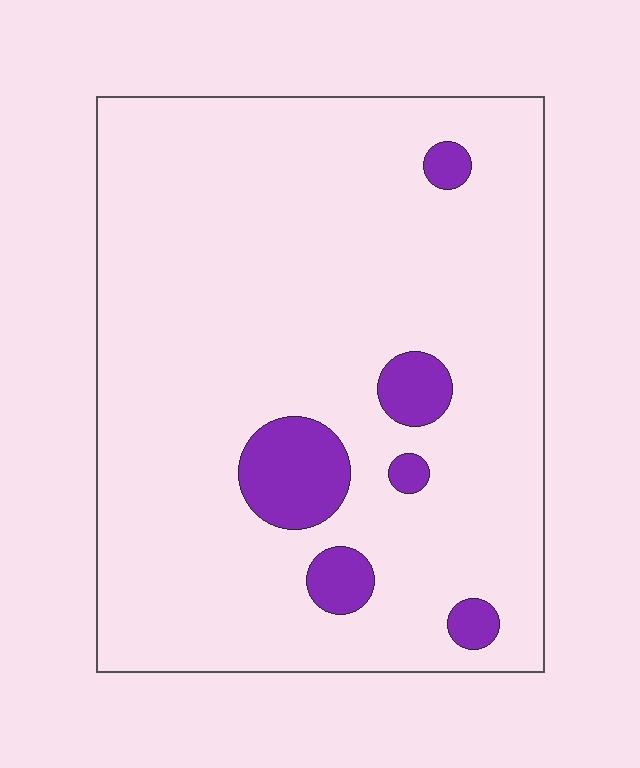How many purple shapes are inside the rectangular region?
6.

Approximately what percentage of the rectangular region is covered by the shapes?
Approximately 10%.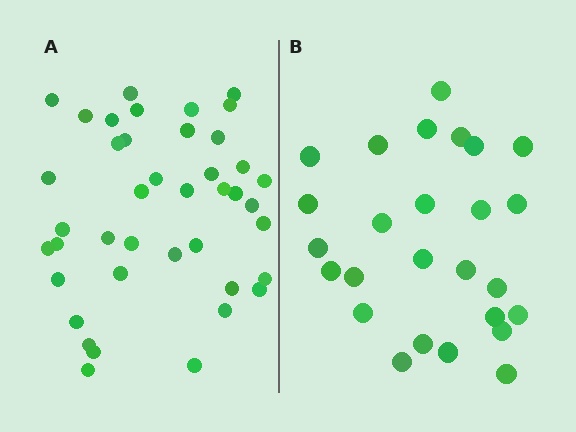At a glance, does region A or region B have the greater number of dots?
Region A (the left region) has more dots.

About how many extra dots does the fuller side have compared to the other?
Region A has approximately 15 more dots than region B.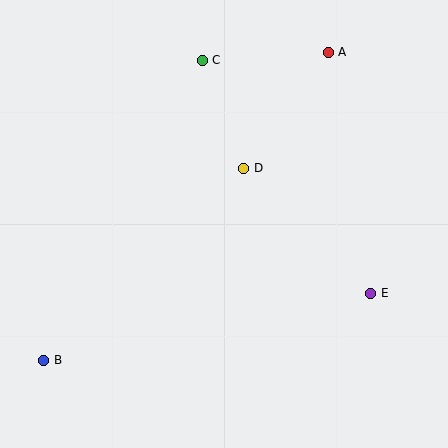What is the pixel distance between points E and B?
The distance between E and B is 334 pixels.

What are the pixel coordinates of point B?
Point B is at (44, 360).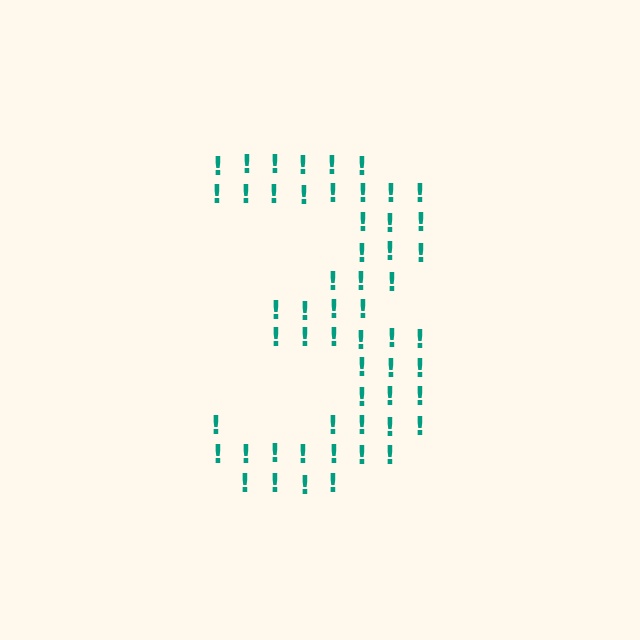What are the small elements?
The small elements are exclamation marks.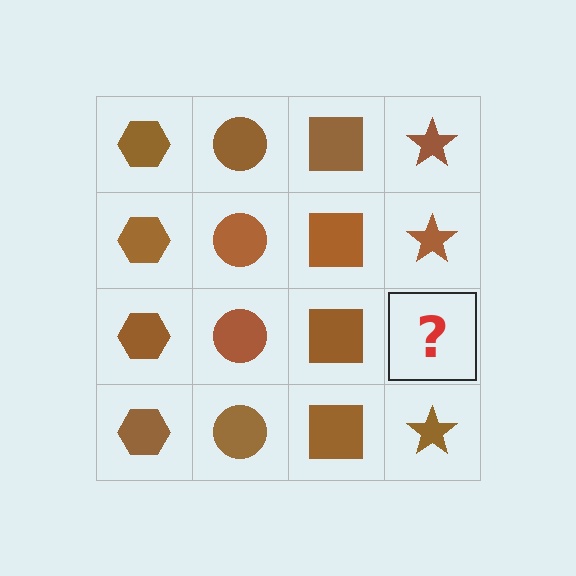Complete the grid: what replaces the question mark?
The question mark should be replaced with a brown star.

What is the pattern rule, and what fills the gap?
The rule is that each column has a consistent shape. The gap should be filled with a brown star.